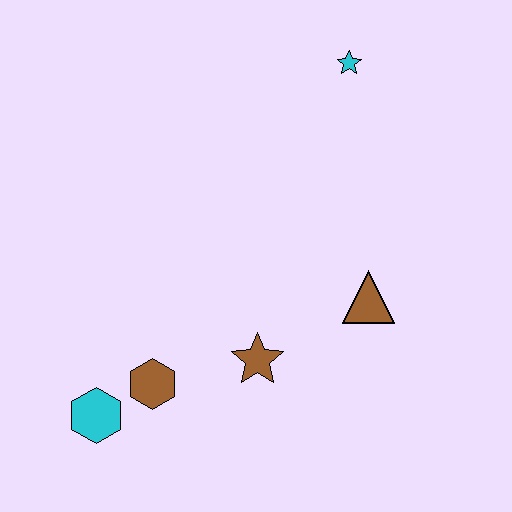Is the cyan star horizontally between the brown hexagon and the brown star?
No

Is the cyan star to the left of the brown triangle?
Yes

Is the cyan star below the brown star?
No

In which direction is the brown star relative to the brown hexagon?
The brown star is to the right of the brown hexagon.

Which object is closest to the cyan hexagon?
The brown hexagon is closest to the cyan hexagon.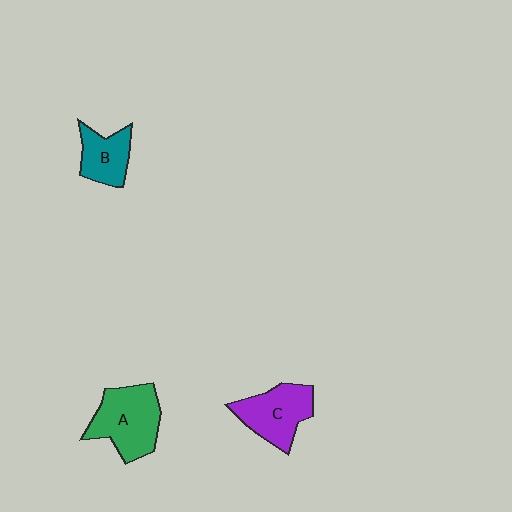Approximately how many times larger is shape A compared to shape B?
Approximately 1.6 times.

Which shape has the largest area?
Shape A (green).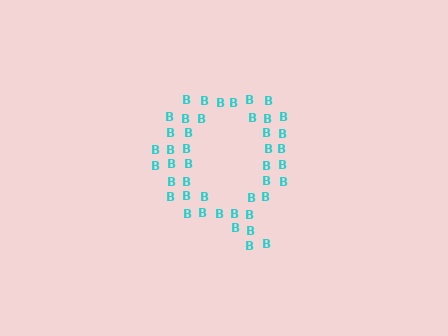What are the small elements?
The small elements are letter B's.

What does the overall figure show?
The overall figure shows the letter Q.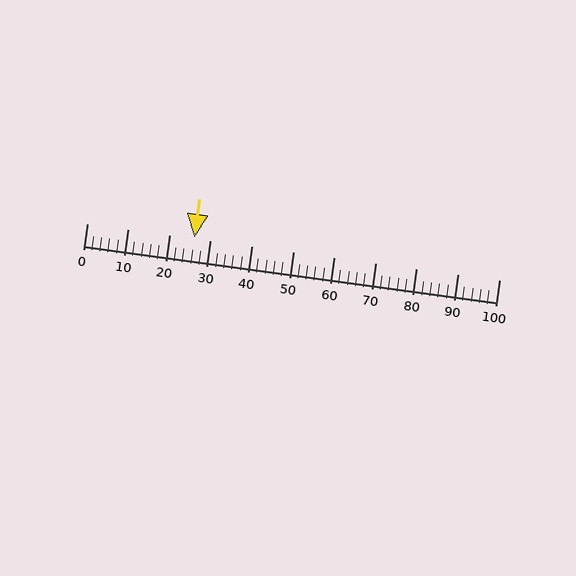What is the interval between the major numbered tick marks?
The major tick marks are spaced 10 units apart.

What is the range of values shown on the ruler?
The ruler shows values from 0 to 100.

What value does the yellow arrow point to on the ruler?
The yellow arrow points to approximately 26.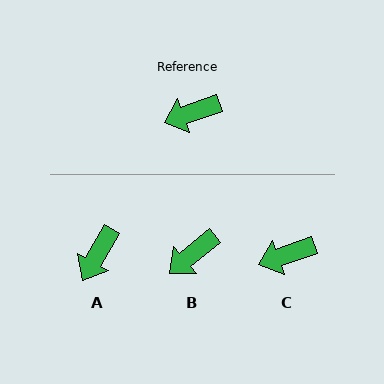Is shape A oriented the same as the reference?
No, it is off by about 41 degrees.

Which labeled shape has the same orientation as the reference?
C.